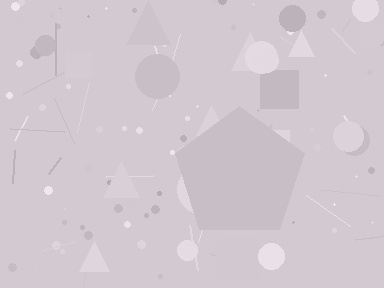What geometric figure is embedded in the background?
A pentagon is embedded in the background.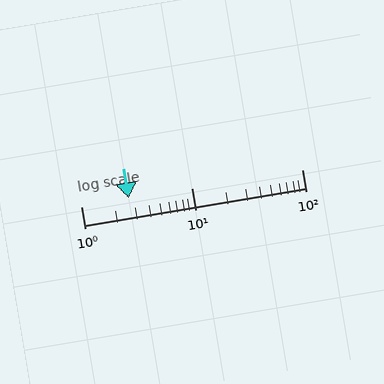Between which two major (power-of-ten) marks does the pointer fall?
The pointer is between 1 and 10.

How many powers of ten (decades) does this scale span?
The scale spans 2 decades, from 1 to 100.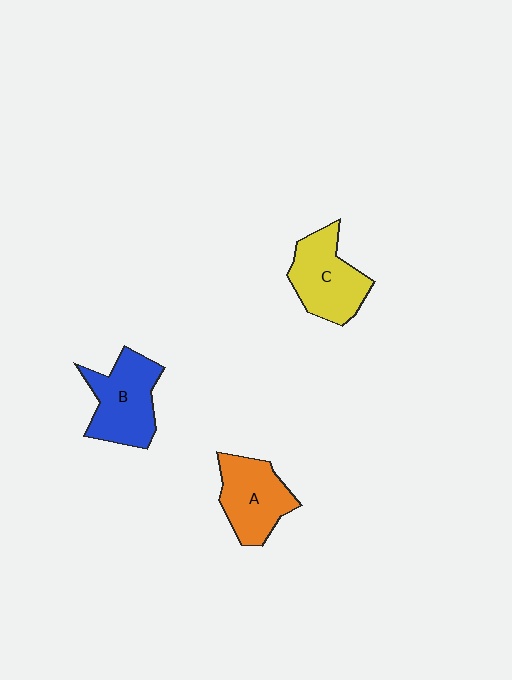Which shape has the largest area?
Shape B (blue).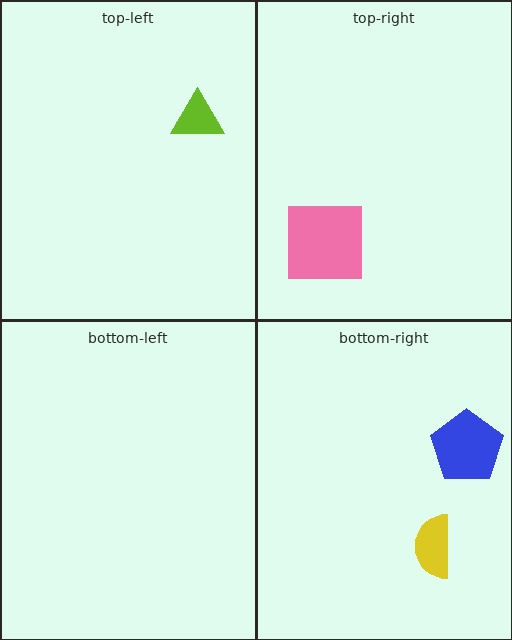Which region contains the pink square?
The top-right region.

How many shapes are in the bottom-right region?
2.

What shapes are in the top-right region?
The pink square.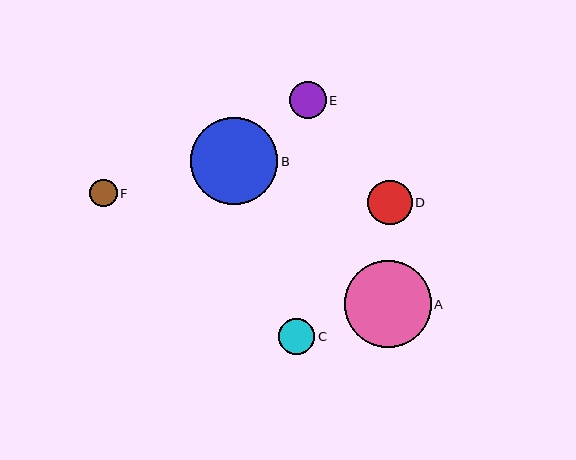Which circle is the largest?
Circle B is the largest with a size of approximately 87 pixels.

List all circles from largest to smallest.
From largest to smallest: B, A, D, E, C, F.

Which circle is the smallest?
Circle F is the smallest with a size of approximately 27 pixels.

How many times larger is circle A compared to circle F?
Circle A is approximately 3.2 times the size of circle F.